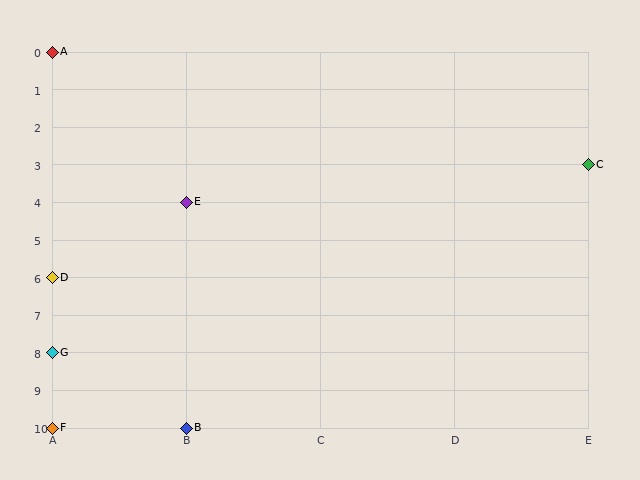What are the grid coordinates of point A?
Point A is at grid coordinates (A, 0).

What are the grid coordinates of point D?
Point D is at grid coordinates (A, 6).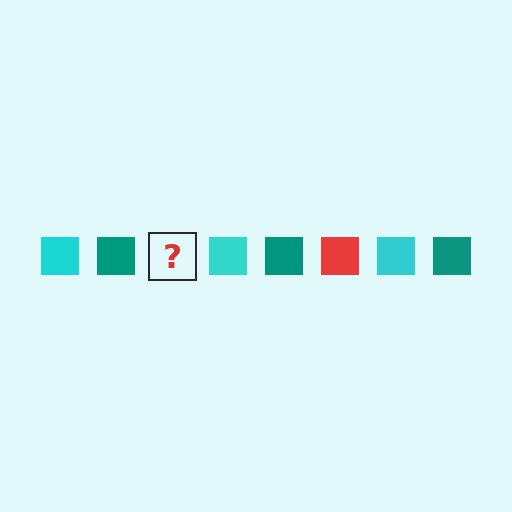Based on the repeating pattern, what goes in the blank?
The blank should be a red square.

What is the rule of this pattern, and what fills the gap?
The rule is that the pattern cycles through cyan, teal, red squares. The gap should be filled with a red square.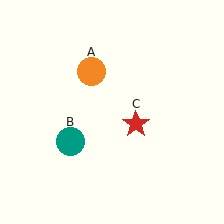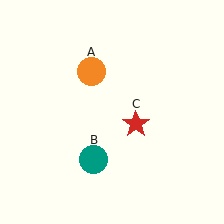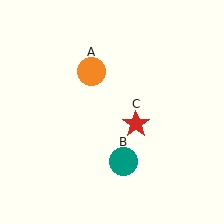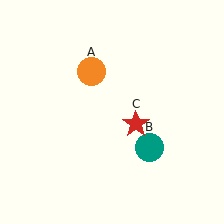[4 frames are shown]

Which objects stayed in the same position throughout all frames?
Orange circle (object A) and red star (object C) remained stationary.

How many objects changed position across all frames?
1 object changed position: teal circle (object B).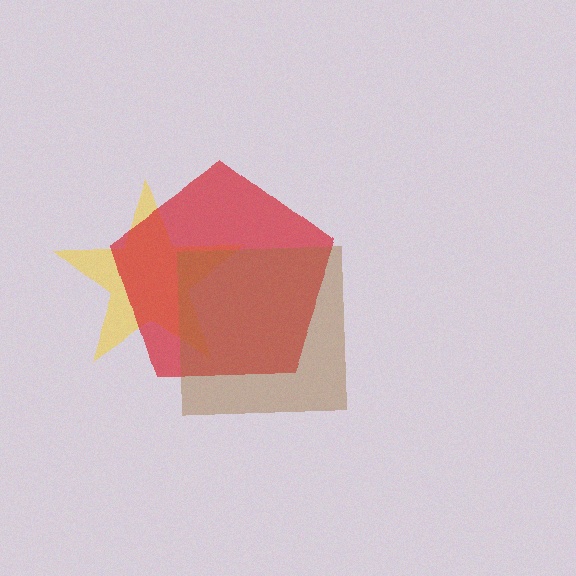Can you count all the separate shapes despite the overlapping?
Yes, there are 3 separate shapes.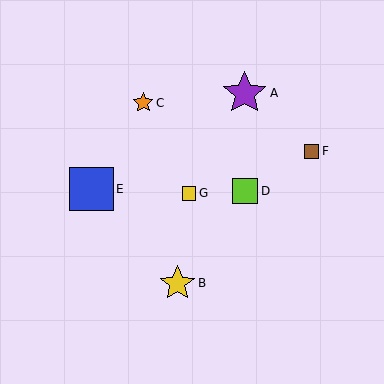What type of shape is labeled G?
Shape G is a yellow square.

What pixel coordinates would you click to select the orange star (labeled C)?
Click at (143, 103) to select the orange star C.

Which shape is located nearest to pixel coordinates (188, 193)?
The yellow square (labeled G) at (189, 193) is nearest to that location.